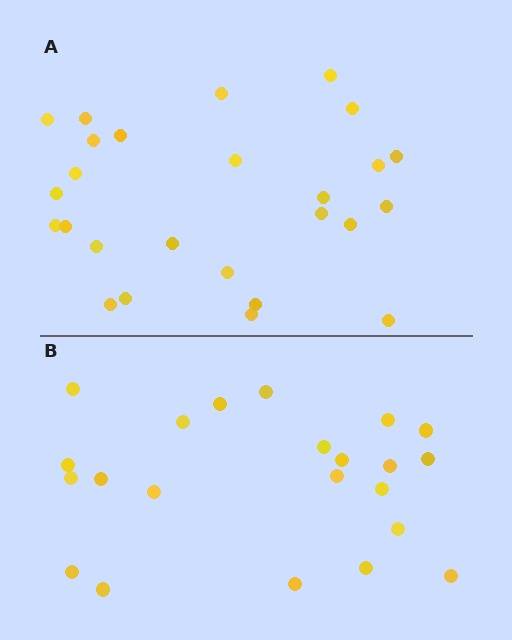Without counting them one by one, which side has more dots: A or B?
Region A (the top region) has more dots.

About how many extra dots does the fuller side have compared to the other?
Region A has about 4 more dots than region B.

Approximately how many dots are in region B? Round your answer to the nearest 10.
About 20 dots. (The exact count is 22, which rounds to 20.)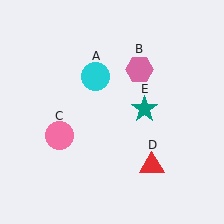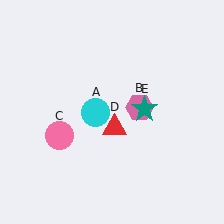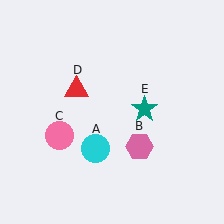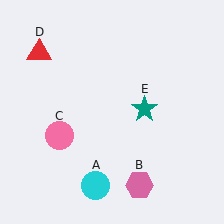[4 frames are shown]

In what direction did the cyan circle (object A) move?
The cyan circle (object A) moved down.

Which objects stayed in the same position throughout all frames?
Pink circle (object C) and teal star (object E) remained stationary.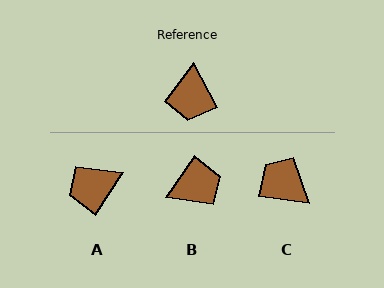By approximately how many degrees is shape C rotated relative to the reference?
Approximately 125 degrees clockwise.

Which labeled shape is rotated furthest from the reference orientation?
C, about 125 degrees away.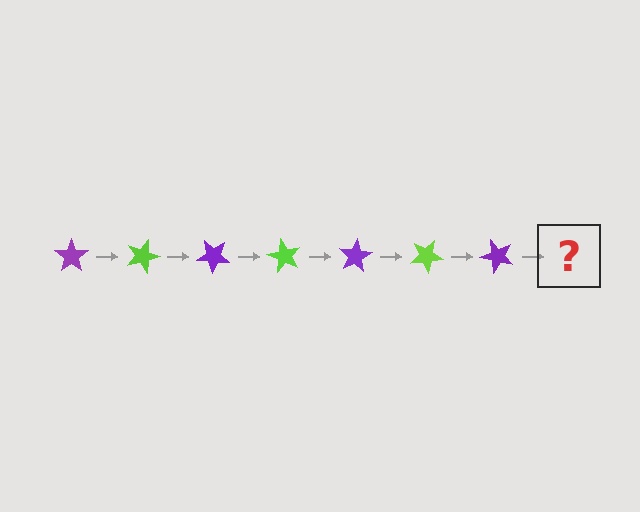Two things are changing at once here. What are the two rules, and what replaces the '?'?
The two rules are that it rotates 20 degrees each step and the color cycles through purple and lime. The '?' should be a lime star, rotated 140 degrees from the start.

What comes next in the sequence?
The next element should be a lime star, rotated 140 degrees from the start.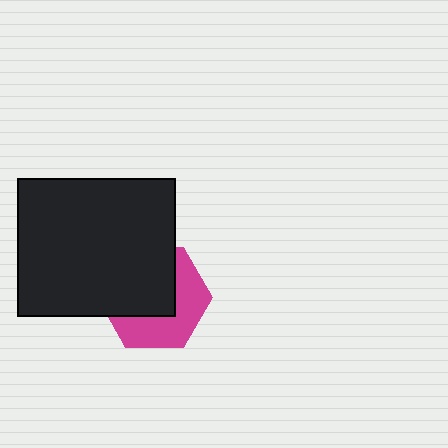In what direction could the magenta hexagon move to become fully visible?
The magenta hexagon could move toward the lower-right. That would shift it out from behind the black rectangle entirely.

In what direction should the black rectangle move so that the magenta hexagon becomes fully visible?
The black rectangle should move toward the upper-left. That is the shortest direction to clear the overlap and leave the magenta hexagon fully visible.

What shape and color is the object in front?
The object in front is a black rectangle.